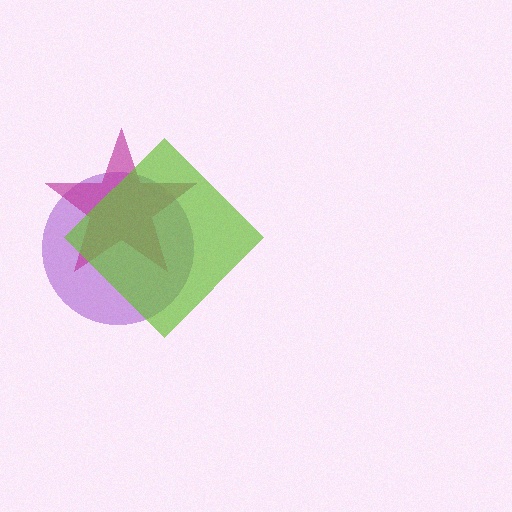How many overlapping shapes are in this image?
There are 3 overlapping shapes in the image.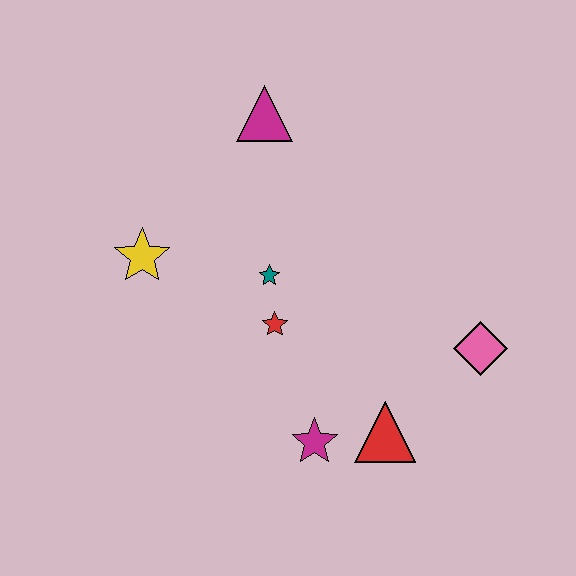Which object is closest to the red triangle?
The magenta star is closest to the red triangle.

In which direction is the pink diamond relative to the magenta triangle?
The pink diamond is below the magenta triangle.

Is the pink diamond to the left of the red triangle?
No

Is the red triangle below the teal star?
Yes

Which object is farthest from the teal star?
The pink diamond is farthest from the teal star.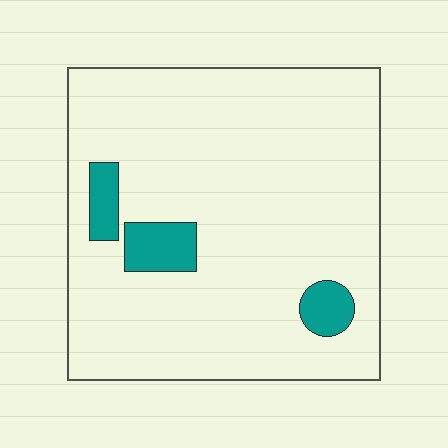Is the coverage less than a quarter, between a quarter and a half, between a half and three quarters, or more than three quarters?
Less than a quarter.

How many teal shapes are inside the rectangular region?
3.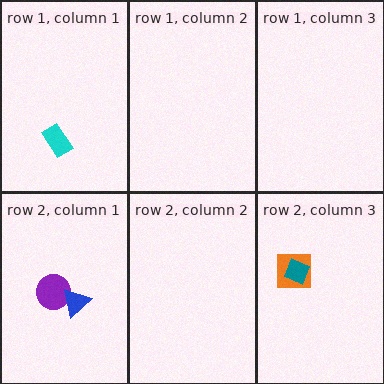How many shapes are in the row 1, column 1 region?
1.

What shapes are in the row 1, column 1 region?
The cyan rectangle.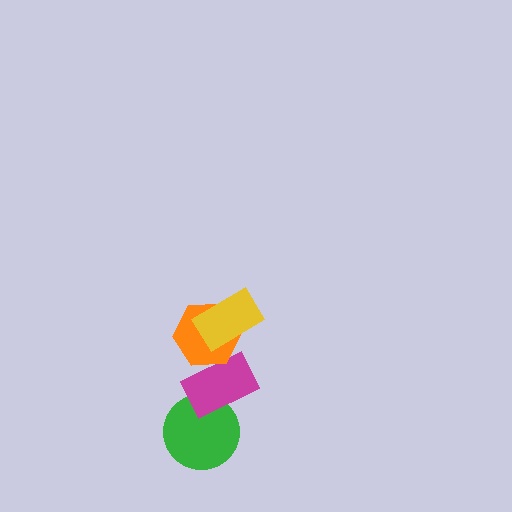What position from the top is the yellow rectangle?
The yellow rectangle is 1st from the top.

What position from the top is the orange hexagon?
The orange hexagon is 2nd from the top.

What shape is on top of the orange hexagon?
The yellow rectangle is on top of the orange hexagon.